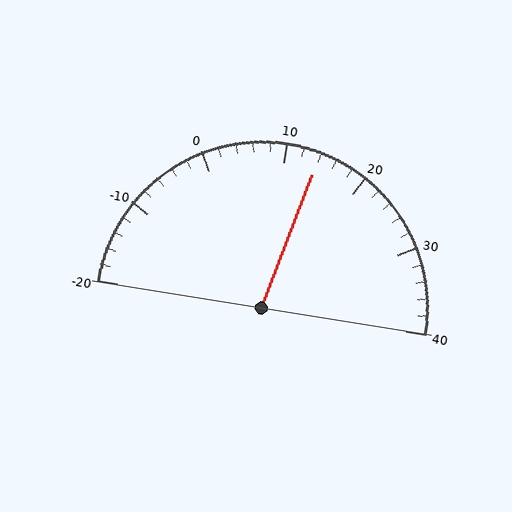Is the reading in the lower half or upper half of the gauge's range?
The reading is in the upper half of the range (-20 to 40).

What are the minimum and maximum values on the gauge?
The gauge ranges from -20 to 40.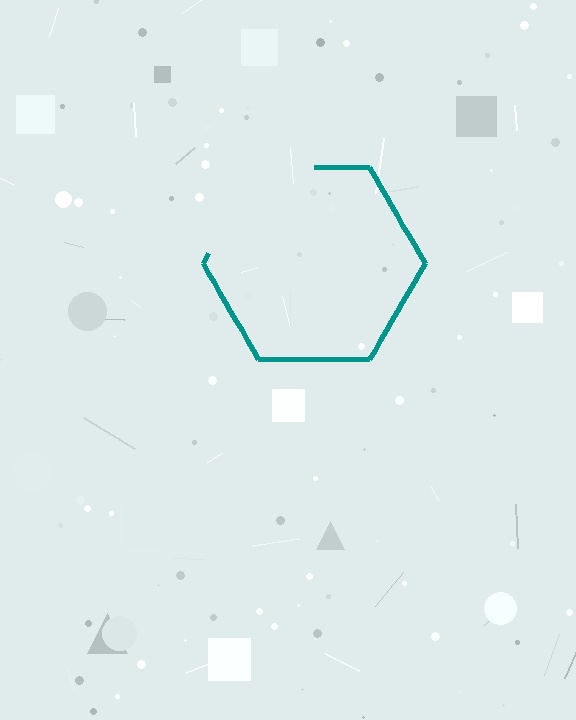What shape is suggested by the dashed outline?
The dashed outline suggests a hexagon.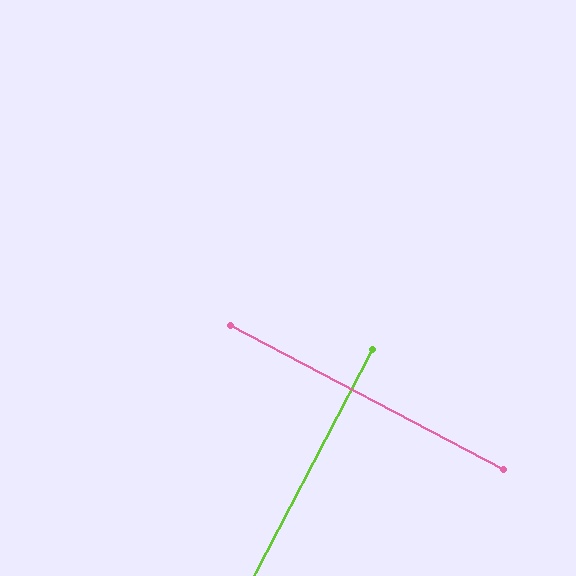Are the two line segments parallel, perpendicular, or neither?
Perpendicular — they meet at approximately 90°.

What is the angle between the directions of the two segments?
Approximately 90 degrees.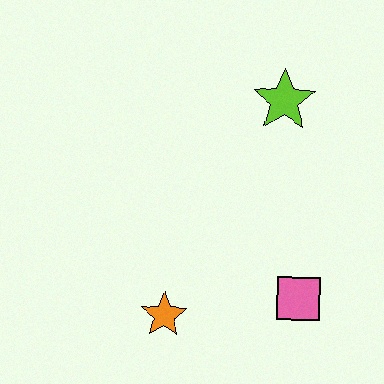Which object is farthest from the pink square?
The lime star is farthest from the pink square.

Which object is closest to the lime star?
The pink square is closest to the lime star.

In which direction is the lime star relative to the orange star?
The lime star is above the orange star.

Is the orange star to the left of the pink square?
Yes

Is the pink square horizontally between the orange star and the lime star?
No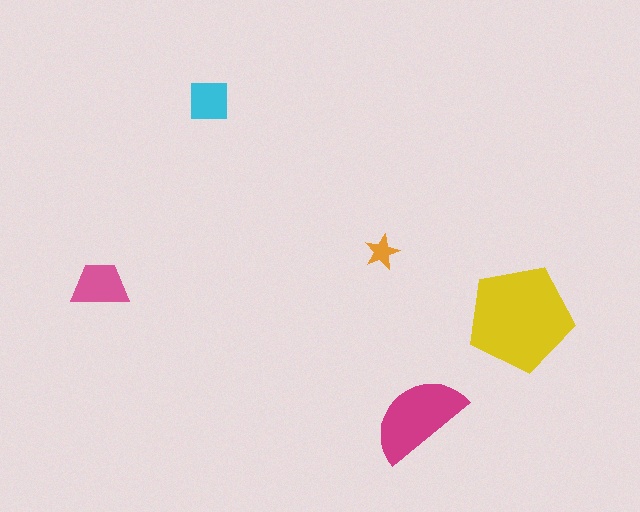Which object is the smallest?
The orange star.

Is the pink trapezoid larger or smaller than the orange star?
Larger.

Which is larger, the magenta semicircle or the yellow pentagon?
The yellow pentagon.